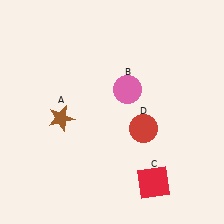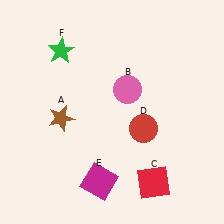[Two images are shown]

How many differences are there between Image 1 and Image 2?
There are 2 differences between the two images.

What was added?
A magenta square (E), a green star (F) were added in Image 2.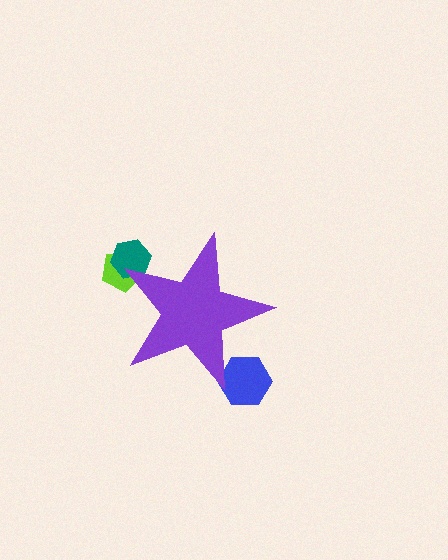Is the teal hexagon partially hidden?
Yes, the teal hexagon is partially hidden behind the purple star.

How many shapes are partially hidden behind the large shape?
3 shapes are partially hidden.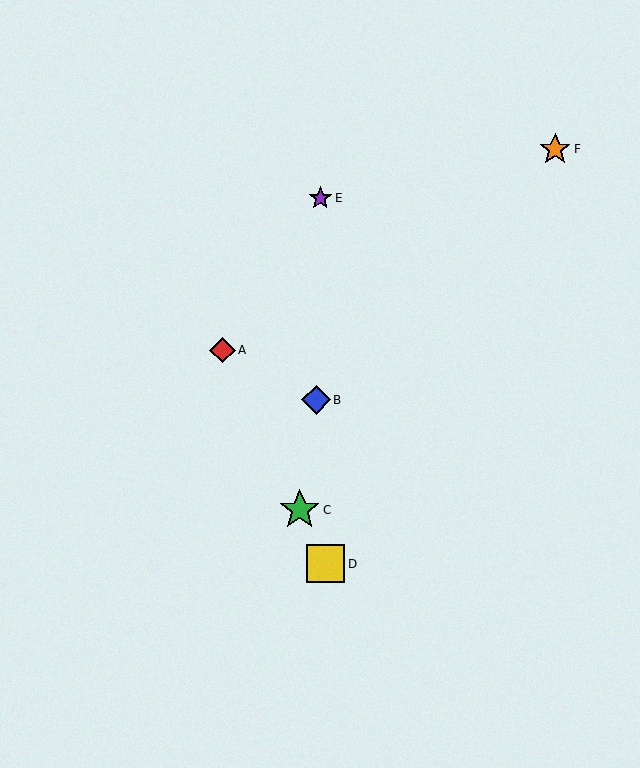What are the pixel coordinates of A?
Object A is at (223, 350).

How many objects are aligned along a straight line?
3 objects (A, C, D) are aligned along a straight line.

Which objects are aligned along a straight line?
Objects A, C, D are aligned along a straight line.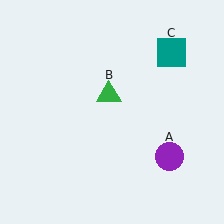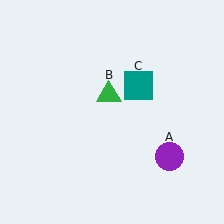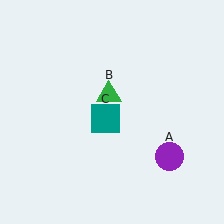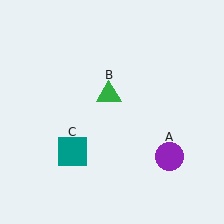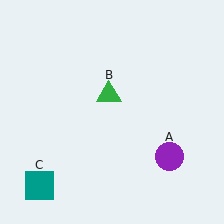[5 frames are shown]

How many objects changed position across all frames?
1 object changed position: teal square (object C).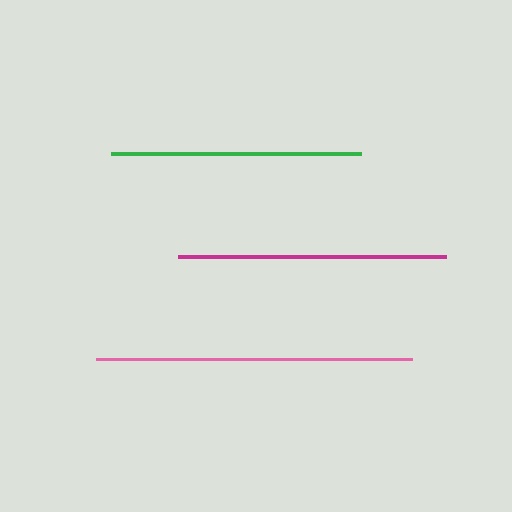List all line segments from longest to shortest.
From longest to shortest: pink, magenta, green.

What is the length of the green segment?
The green segment is approximately 251 pixels long.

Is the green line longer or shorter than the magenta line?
The magenta line is longer than the green line.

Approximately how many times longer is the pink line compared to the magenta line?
The pink line is approximately 1.2 times the length of the magenta line.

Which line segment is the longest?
The pink line is the longest at approximately 316 pixels.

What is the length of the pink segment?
The pink segment is approximately 316 pixels long.